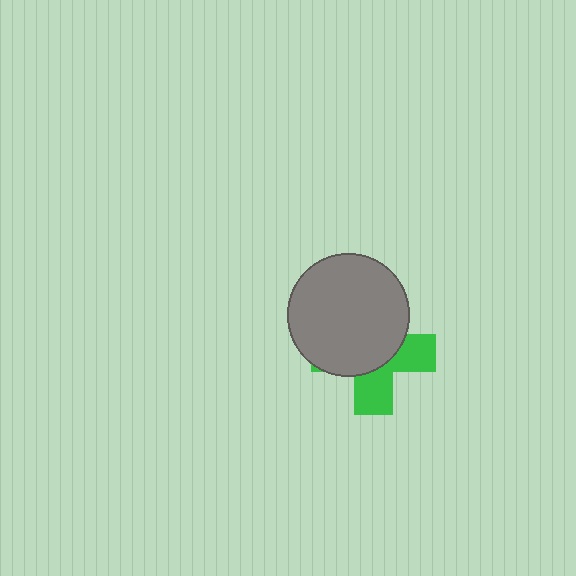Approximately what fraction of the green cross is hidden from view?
Roughly 60% of the green cross is hidden behind the gray circle.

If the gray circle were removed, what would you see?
You would see the complete green cross.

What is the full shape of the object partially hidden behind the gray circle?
The partially hidden object is a green cross.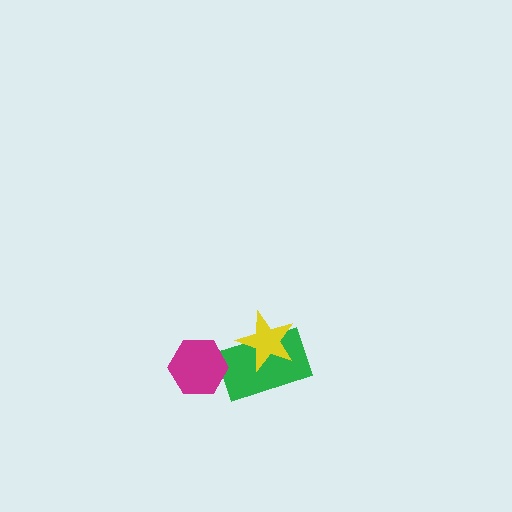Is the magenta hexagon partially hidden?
No, no other shape covers it.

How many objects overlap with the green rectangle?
2 objects overlap with the green rectangle.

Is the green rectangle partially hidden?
Yes, it is partially covered by another shape.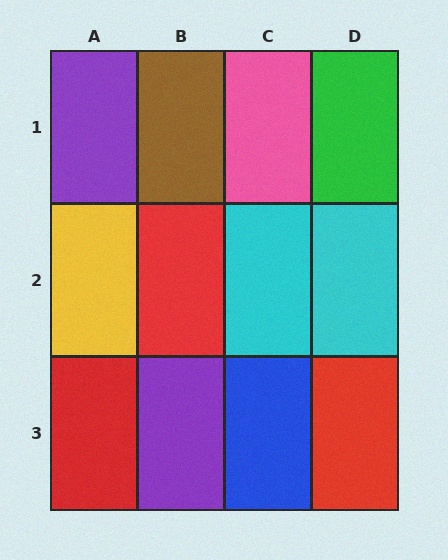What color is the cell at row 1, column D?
Green.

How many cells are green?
1 cell is green.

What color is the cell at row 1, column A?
Purple.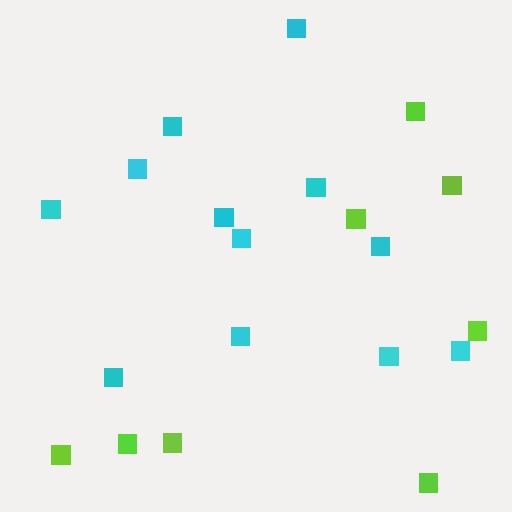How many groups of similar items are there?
There are 2 groups: one group of lime squares (8) and one group of cyan squares (12).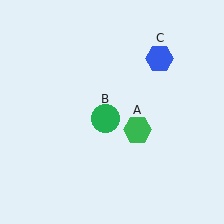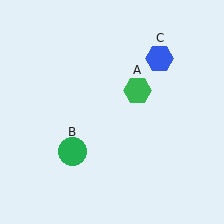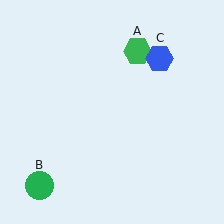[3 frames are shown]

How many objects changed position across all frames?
2 objects changed position: green hexagon (object A), green circle (object B).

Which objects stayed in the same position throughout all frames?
Blue hexagon (object C) remained stationary.